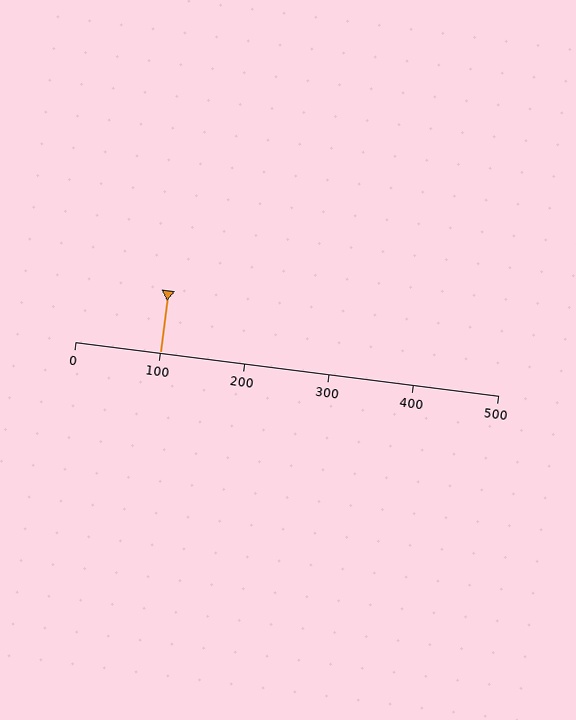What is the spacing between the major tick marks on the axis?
The major ticks are spaced 100 apart.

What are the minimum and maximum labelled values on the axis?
The axis runs from 0 to 500.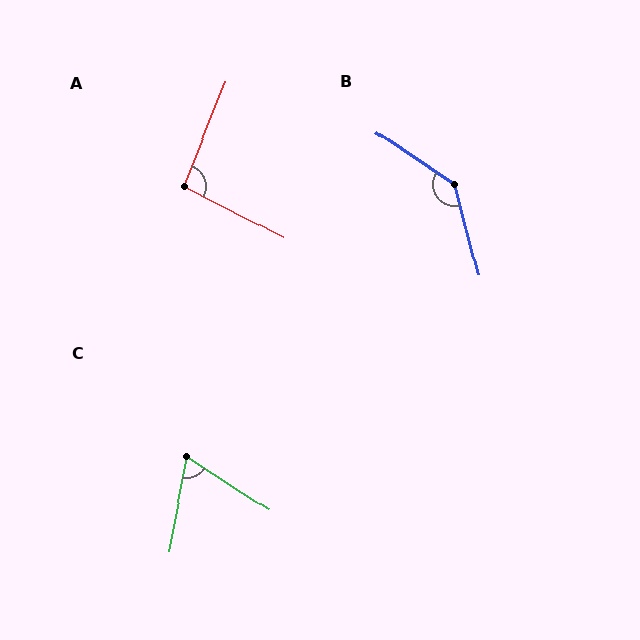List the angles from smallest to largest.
C (67°), A (96°), B (139°).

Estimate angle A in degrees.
Approximately 96 degrees.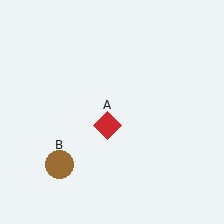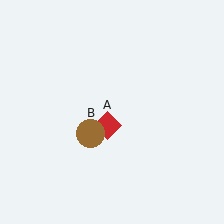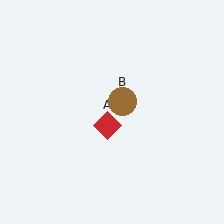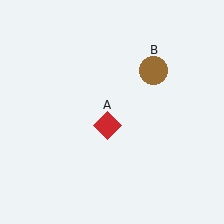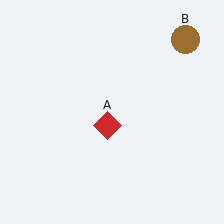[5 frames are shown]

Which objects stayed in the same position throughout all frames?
Red diamond (object A) remained stationary.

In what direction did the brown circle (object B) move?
The brown circle (object B) moved up and to the right.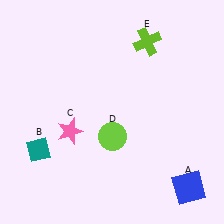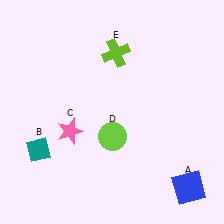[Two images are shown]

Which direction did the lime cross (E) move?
The lime cross (E) moved left.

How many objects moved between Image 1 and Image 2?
1 object moved between the two images.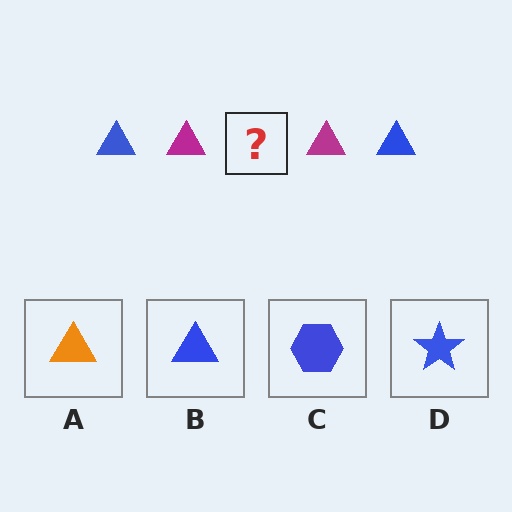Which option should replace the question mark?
Option B.